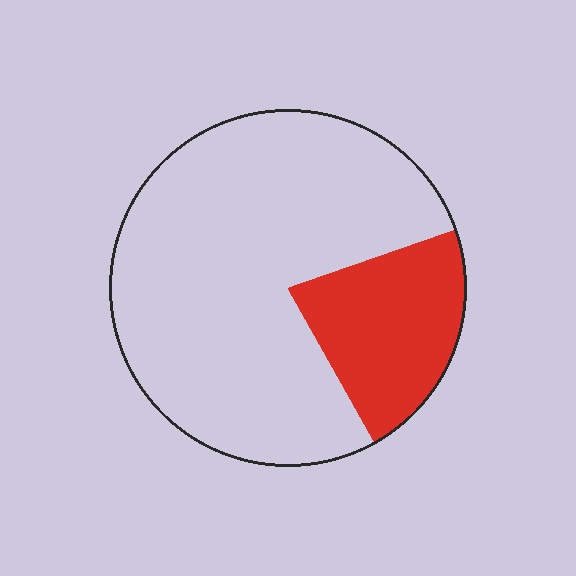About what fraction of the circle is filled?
About one fifth (1/5).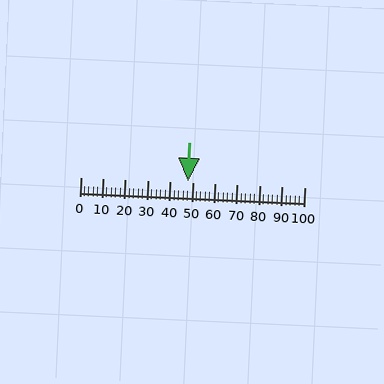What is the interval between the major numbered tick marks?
The major tick marks are spaced 10 units apart.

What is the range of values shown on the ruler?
The ruler shows values from 0 to 100.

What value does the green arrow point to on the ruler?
The green arrow points to approximately 48.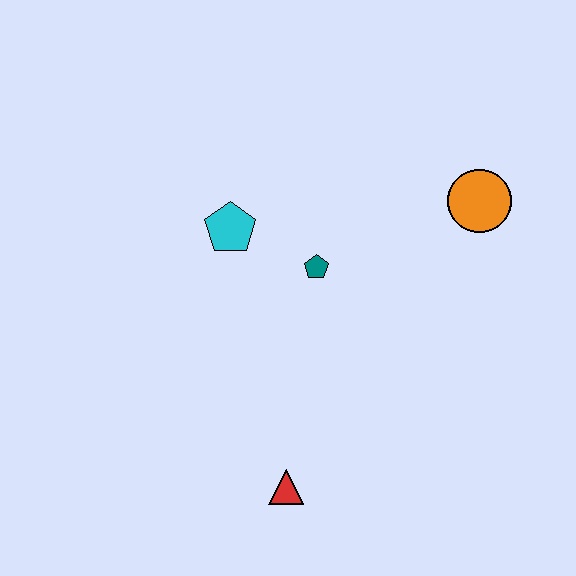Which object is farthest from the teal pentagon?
The red triangle is farthest from the teal pentagon.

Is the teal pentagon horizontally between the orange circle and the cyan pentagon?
Yes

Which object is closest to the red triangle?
The teal pentagon is closest to the red triangle.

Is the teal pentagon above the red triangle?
Yes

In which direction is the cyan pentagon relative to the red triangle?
The cyan pentagon is above the red triangle.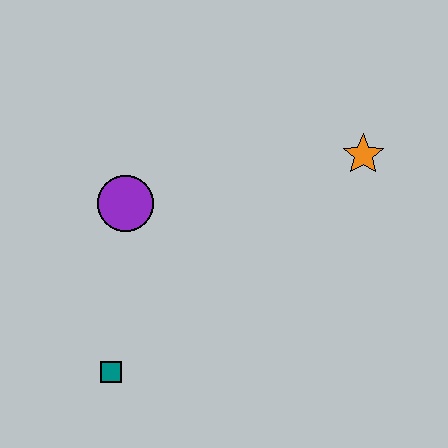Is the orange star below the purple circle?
No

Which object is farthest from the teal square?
The orange star is farthest from the teal square.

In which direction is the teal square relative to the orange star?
The teal square is to the left of the orange star.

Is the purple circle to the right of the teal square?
Yes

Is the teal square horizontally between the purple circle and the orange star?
No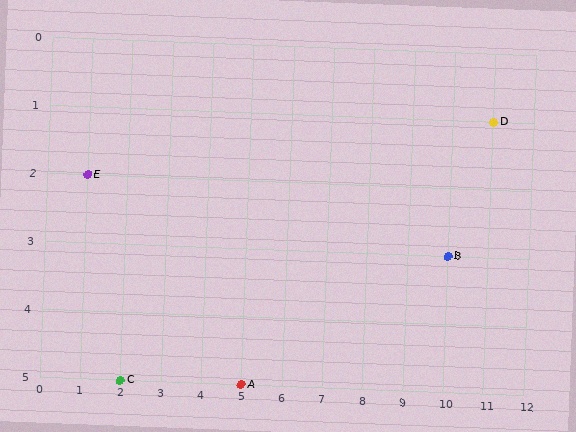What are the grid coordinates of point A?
Point A is at grid coordinates (5, 5).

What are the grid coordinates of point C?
Point C is at grid coordinates (2, 5).